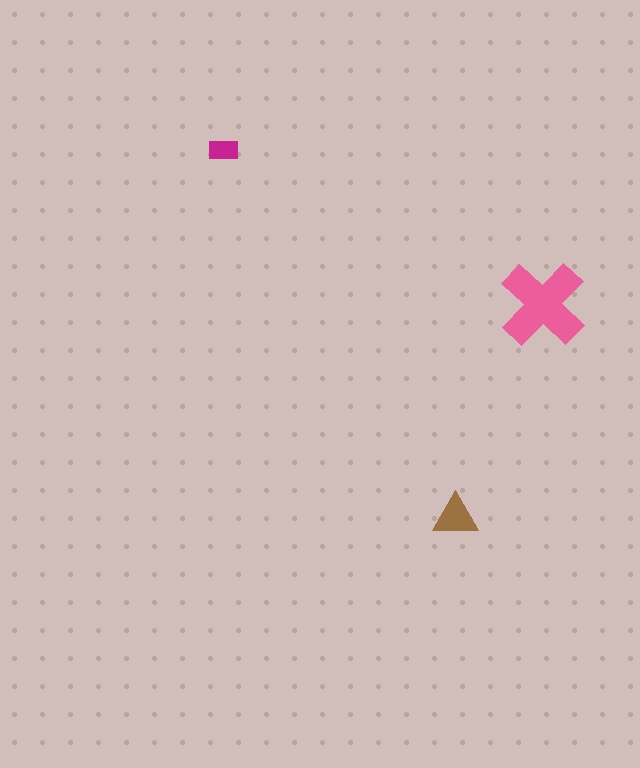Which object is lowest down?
The brown triangle is bottommost.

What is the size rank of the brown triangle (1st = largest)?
2nd.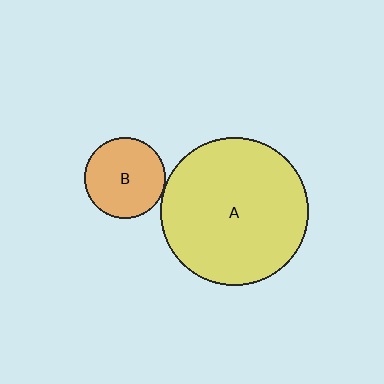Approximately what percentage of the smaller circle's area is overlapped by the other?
Approximately 5%.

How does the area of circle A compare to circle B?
Approximately 3.4 times.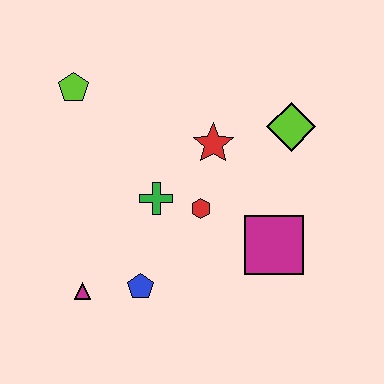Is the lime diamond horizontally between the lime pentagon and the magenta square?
No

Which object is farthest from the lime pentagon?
The magenta square is farthest from the lime pentagon.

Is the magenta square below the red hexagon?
Yes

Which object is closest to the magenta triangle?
The blue pentagon is closest to the magenta triangle.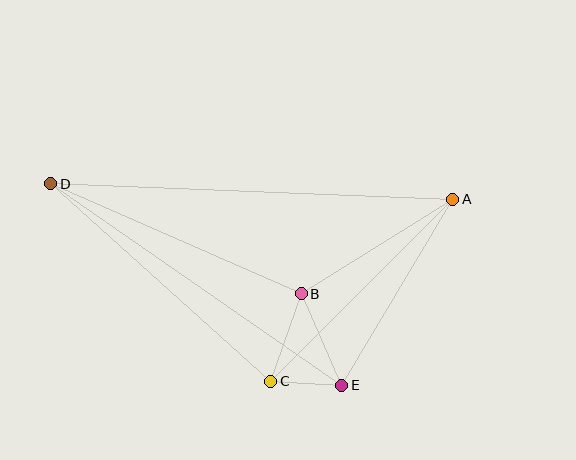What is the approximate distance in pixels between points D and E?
The distance between D and E is approximately 354 pixels.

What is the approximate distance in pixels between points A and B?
The distance between A and B is approximately 179 pixels.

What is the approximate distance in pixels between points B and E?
The distance between B and E is approximately 100 pixels.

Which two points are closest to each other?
Points C and E are closest to each other.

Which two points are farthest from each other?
Points A and D are farthest from each other.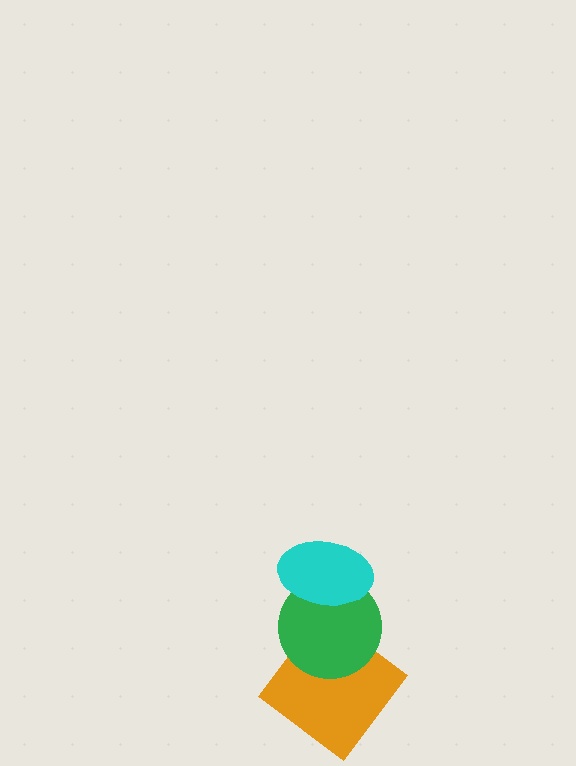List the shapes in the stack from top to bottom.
From top to bottom: the cyan ellipse, the green circle, the orange diamond.